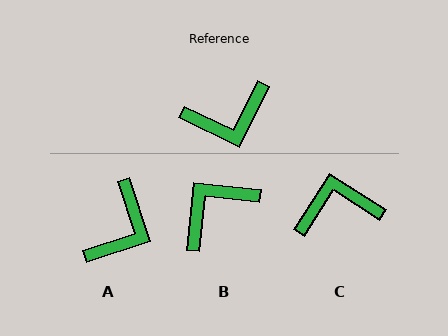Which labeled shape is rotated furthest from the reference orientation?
C, about 173 degrees away.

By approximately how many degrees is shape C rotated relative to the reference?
Approximately 173 degrees counter-clockwise.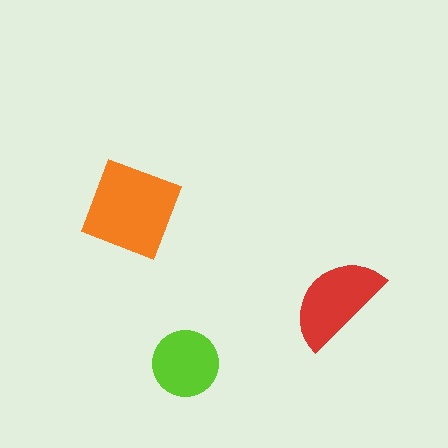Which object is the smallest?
The lime circle.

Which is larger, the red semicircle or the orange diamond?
The orange diamond.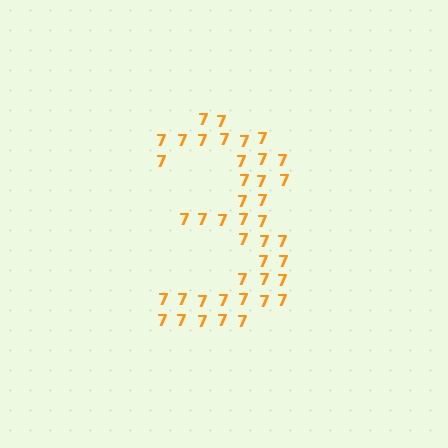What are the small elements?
The small elements are digit 7's.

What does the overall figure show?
The overall figure shows the digit 3.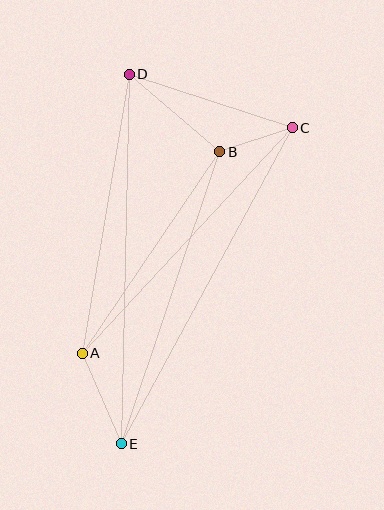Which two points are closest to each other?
Points B and C are closest to each other.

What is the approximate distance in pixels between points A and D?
The distance between A and D is approximately 283 pixels.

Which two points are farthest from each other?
Points D and E are farthest from each other.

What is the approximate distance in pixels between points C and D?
The distance between C and D is approximately 172 pixels.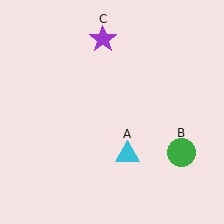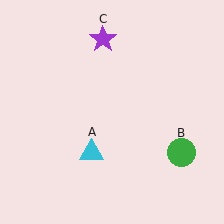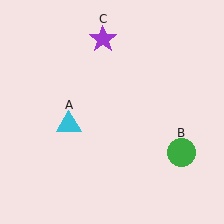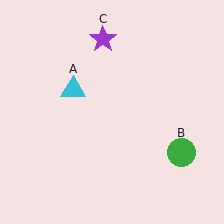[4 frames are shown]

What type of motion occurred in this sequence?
The cyan triangle (object A) rotated clockwise around the center of the scene.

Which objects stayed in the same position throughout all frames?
Green circle (object B) and purple star (object C) remained stationary.